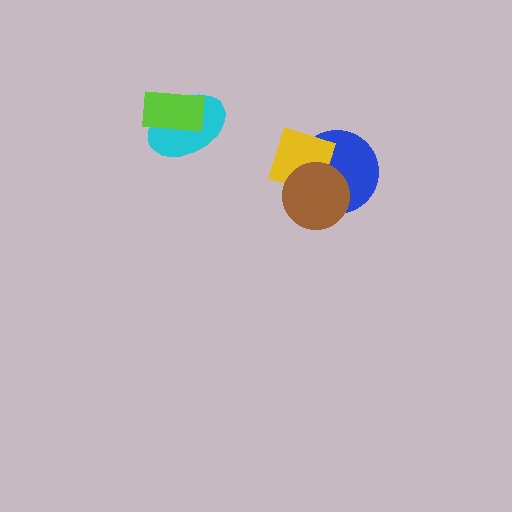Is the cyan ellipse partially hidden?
Yes, it is partially covered by another shape.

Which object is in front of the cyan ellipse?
The lime rectangle is in front of the cyan ellipse.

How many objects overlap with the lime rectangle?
1 object overlaps with the lime rectangle.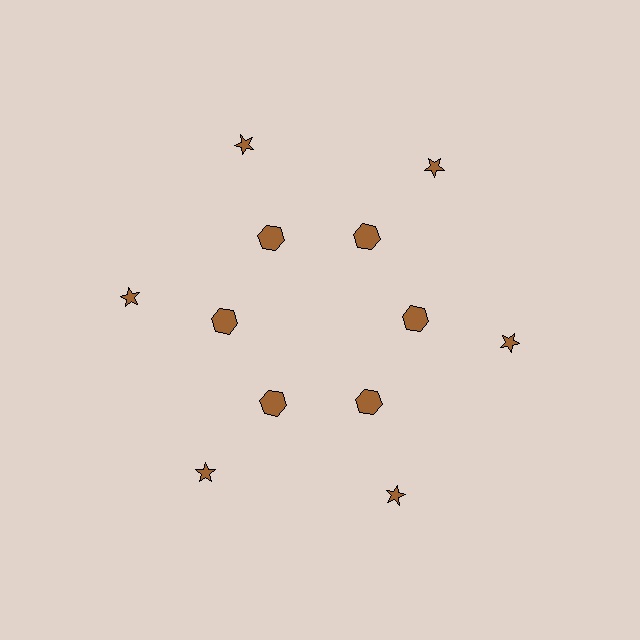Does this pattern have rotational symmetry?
Yes, this pattern has 6-fold rotational symmetry. It looks the same after rotating 60 degrees around the center.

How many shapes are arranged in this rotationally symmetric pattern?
There are 12 shapes, arranged in 6 groups of 2.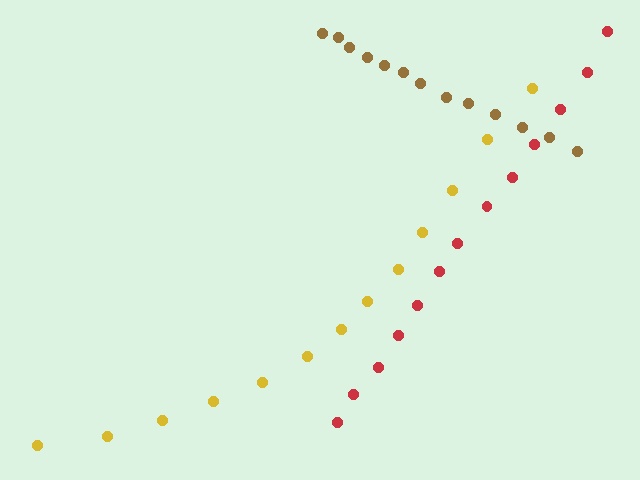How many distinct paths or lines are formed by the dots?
There are 3 distinct paths.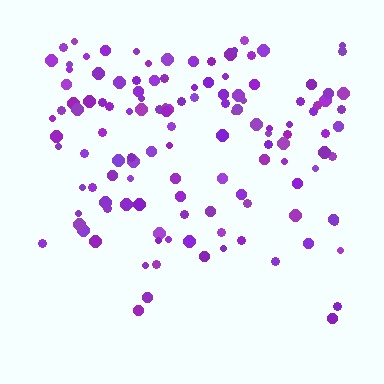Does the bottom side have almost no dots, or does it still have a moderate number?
Still a moderate number, just noticeably fewer than the top.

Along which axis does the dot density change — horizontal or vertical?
Vertical.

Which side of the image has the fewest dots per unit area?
The bottom.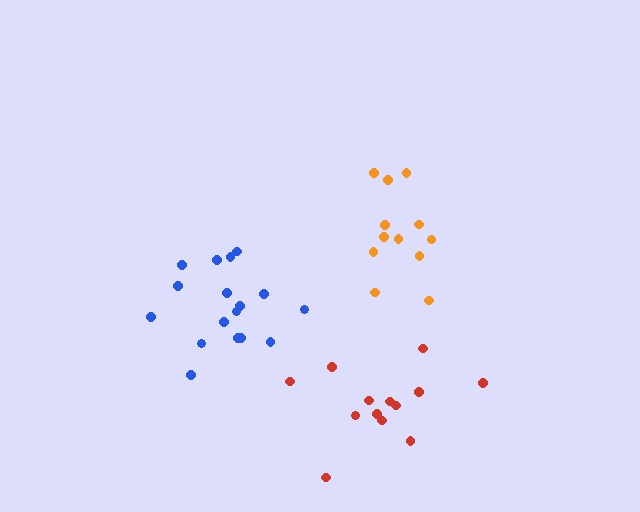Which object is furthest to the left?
The blue cluster is leftmost.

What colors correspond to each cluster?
The clusters are colored: orange, blue, red.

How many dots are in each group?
Group 1: 12 dots, Group 2: 17 dots, Group 3: 13 dots (42 total).